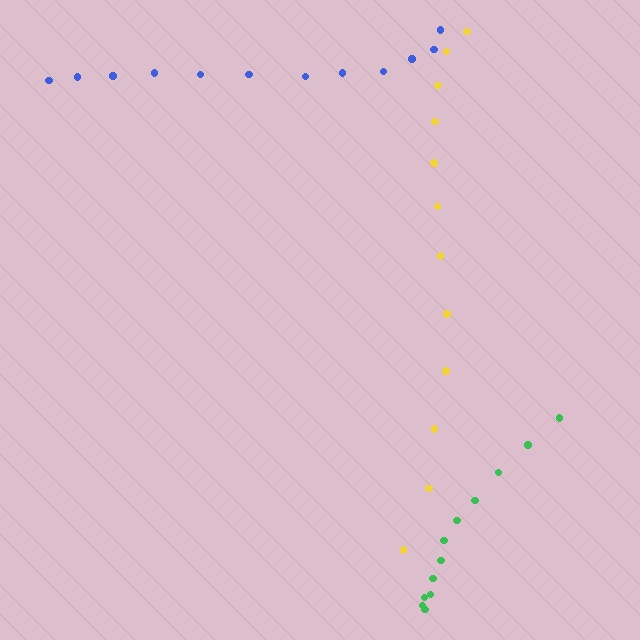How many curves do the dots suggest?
There are 3 distinct paths.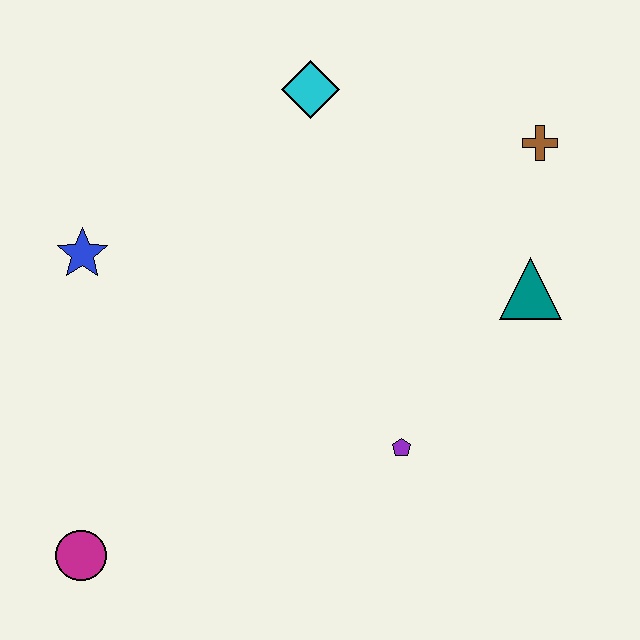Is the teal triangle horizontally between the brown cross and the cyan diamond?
Yes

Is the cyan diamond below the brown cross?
No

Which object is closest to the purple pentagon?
The teal triangle is closest to the purple pentagon.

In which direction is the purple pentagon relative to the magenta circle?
The purple pentagon is to the right of the magenta circle.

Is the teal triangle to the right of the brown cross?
No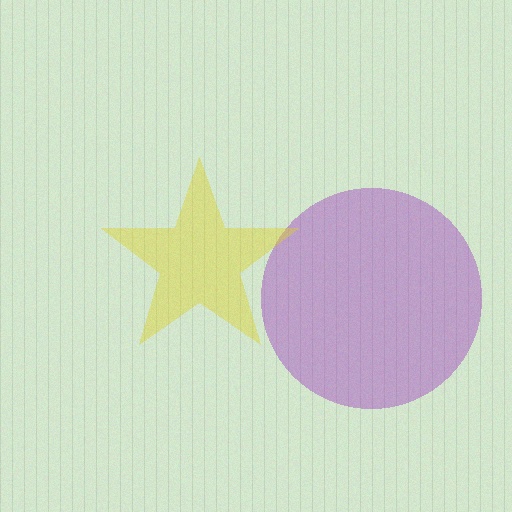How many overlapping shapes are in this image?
There are 2 overlapping shapes in the image.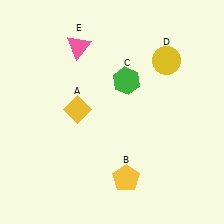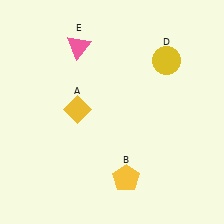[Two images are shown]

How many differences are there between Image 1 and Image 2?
There is 1 difference between the two images.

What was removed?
The green hexagon (C) was removed in Image 2.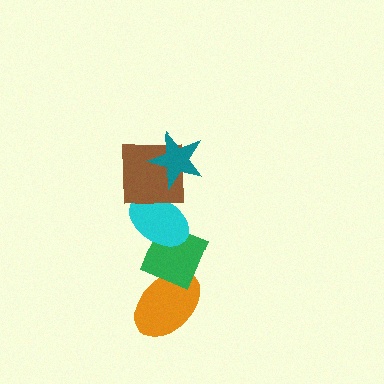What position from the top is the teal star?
The teal star is 1st from the top.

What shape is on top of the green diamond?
The cyan ellipse is on top of the green diamond.